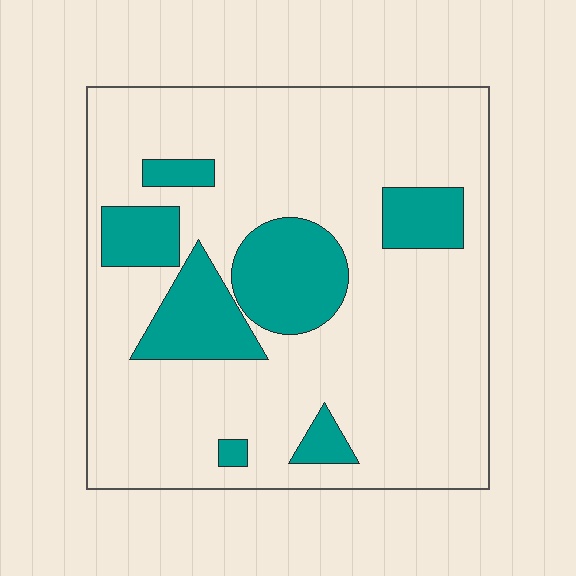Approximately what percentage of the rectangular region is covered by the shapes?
Approximately 20%.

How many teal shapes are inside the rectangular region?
7.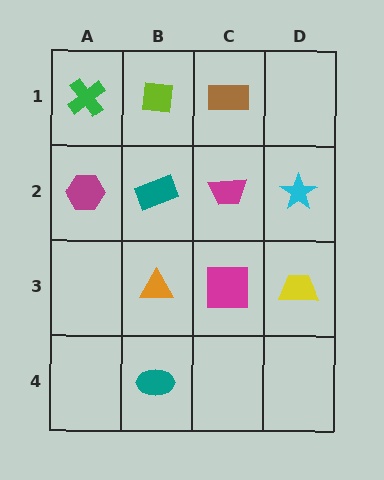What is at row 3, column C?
A magenta square.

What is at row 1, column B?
A lime square.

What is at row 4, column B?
A teal ellipse.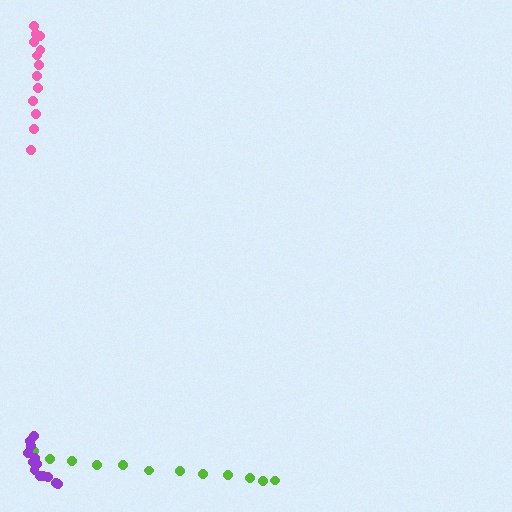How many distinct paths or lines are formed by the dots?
There are 3 distinct paths.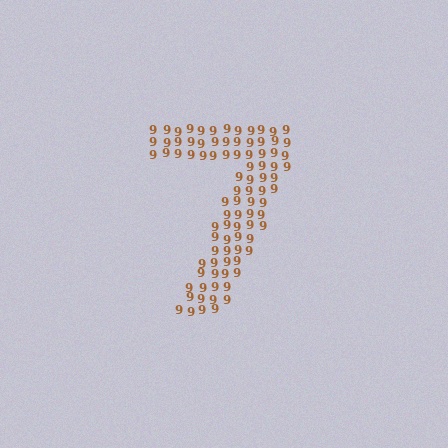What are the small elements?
The small elements are digit 9's.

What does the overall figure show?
The overall figure shows the digit 7.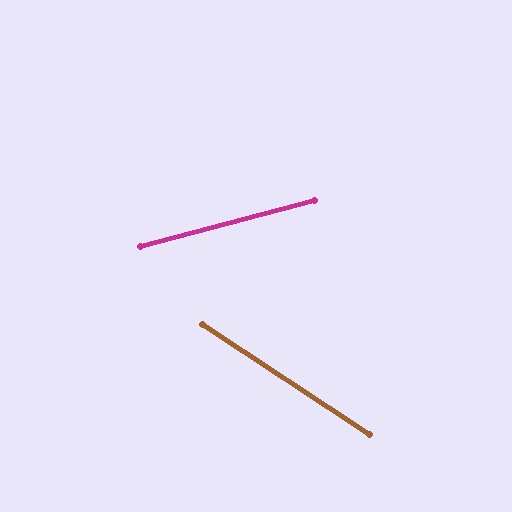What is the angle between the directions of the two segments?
Approximately 48 degrees.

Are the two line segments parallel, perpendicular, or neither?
Neither parallel nor perpendicular — they differ by about 48°.